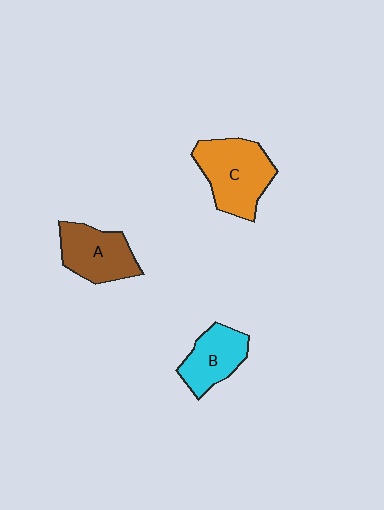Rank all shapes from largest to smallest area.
From largest to smallest: C (orange), A (brown), B (cyan).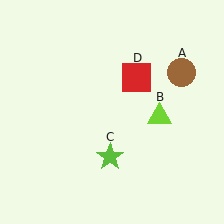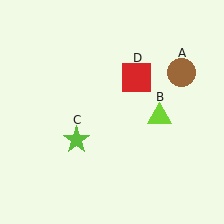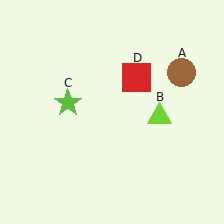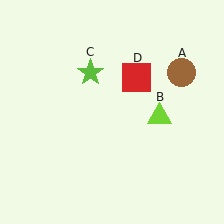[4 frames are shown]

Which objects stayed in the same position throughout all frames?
Brown circle (object A) and lime triangle (object B) and red square (object D) remained stationary.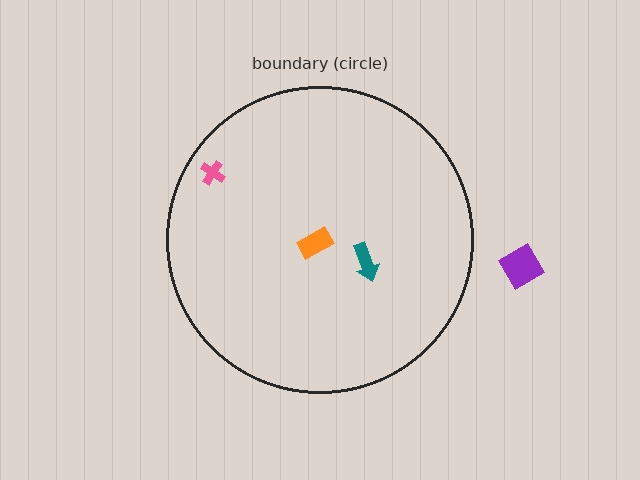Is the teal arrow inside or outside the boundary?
Inside.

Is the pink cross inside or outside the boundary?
Inside.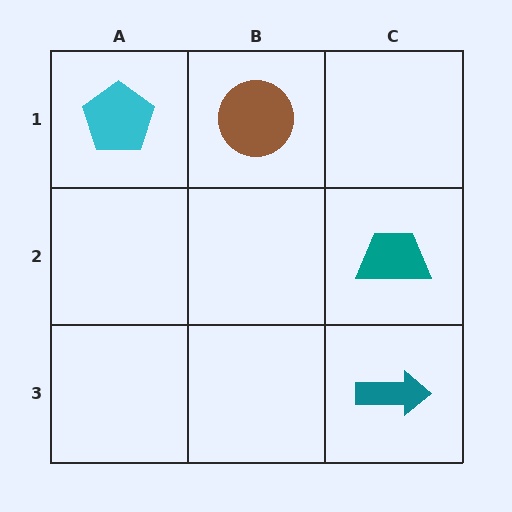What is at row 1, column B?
A brown circle.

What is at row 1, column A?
A cyan pentagon.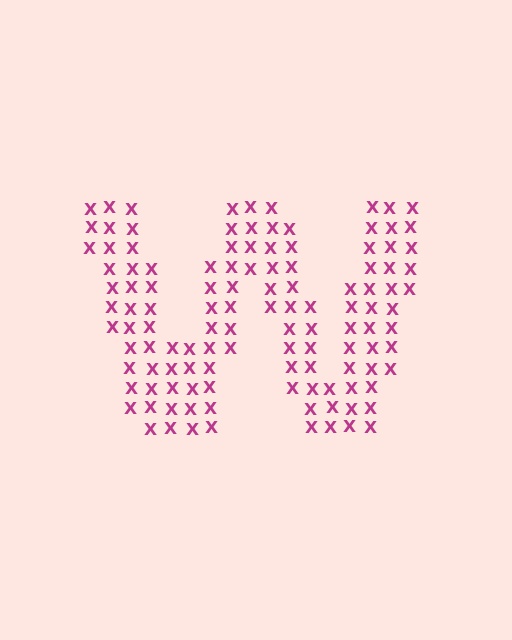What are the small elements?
The small elements are letter X's.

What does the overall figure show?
The overall figure shows the letter W.